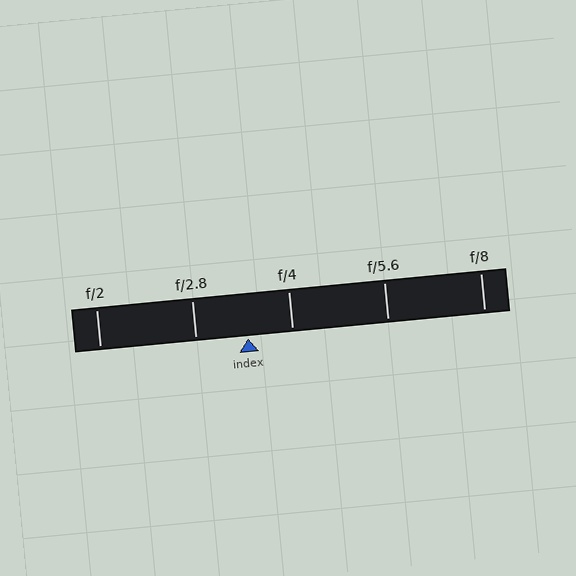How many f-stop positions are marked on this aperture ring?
There are 5 f-stop positions marked.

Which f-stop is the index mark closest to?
The index mark is closest to f/4.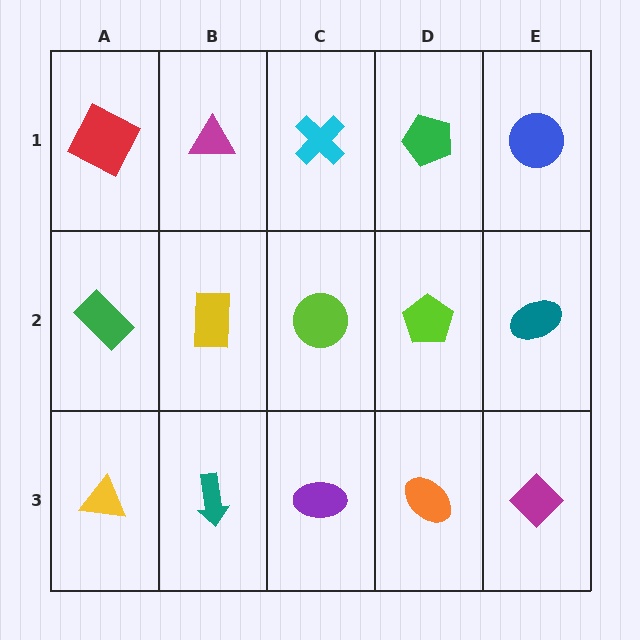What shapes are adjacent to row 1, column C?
A lime circle (row 2, column C), a magenta triangle (row 1, column B), a green pentagon (row 1, column D).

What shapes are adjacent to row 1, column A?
A green rectangle (row 2, column A), a magenta triangle (row 1, column B).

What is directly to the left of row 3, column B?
A yellow triangle.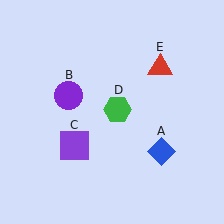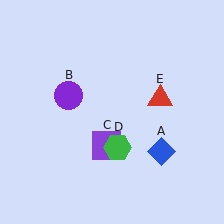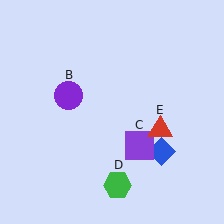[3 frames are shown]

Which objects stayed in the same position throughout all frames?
Blue diamond (object A) and purple circle (object B) remained stationary.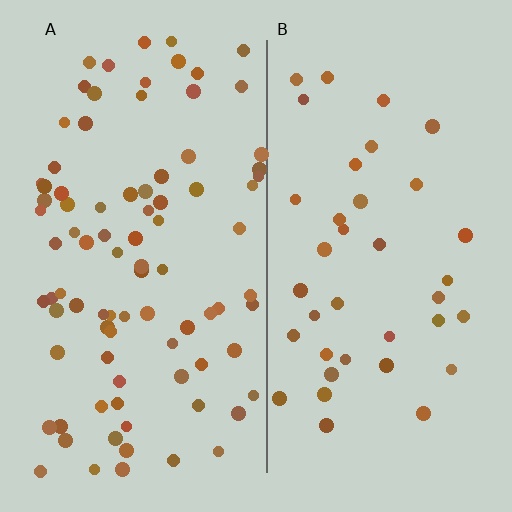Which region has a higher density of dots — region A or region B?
A (the left).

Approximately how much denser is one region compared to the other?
Approximately 2.3× — region A over region B.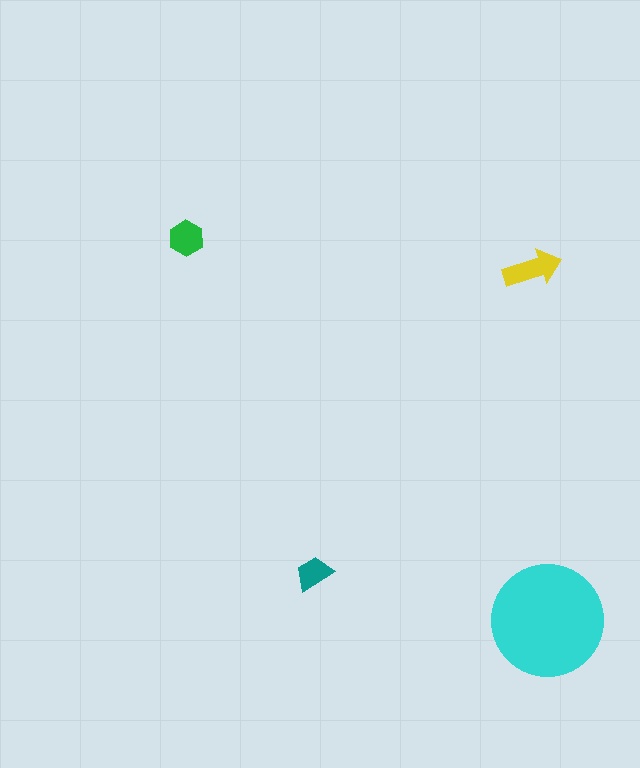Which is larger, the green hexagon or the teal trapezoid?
The green hexagon.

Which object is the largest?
The cyan circle.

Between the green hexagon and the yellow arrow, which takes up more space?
The yellow arrow.